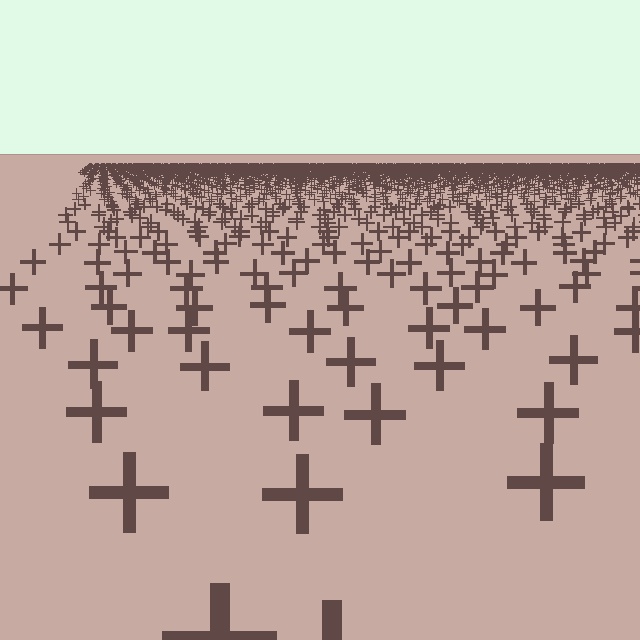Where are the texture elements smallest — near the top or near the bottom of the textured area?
Near the top.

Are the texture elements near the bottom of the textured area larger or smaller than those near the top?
Larger. Near the bottom, elements are closer to the viewer and appear at a bigger on-screen size.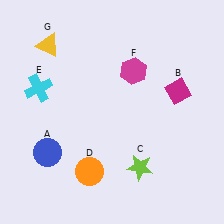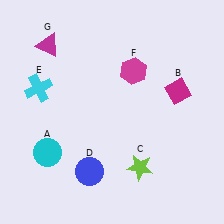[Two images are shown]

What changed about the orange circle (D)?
In Image 1, D is orange. In Image 2, it changed to blue.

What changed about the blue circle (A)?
In Image 1, A is blue. In Image 2, it changed to cyan.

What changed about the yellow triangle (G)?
In Image 1, G is yellow. In Image 2, it changed to magenta.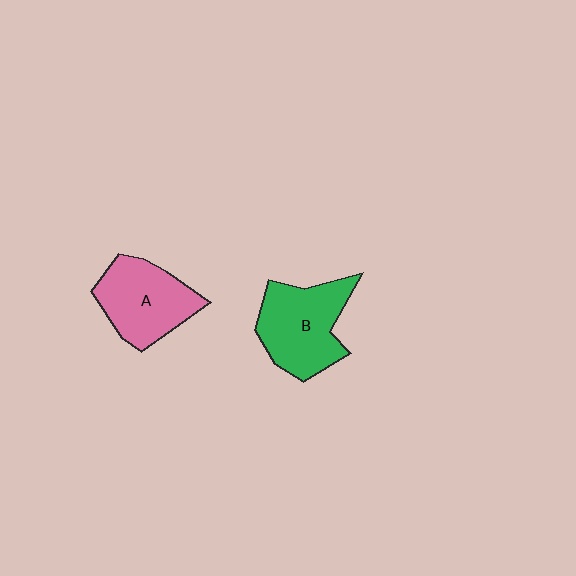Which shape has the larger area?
Shape B (green).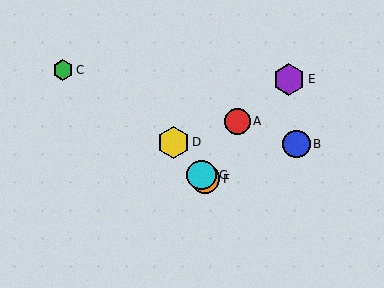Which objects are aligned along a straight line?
Objects D, F, G are aligned along a straight line.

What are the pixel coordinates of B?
Object B is at (296, 144).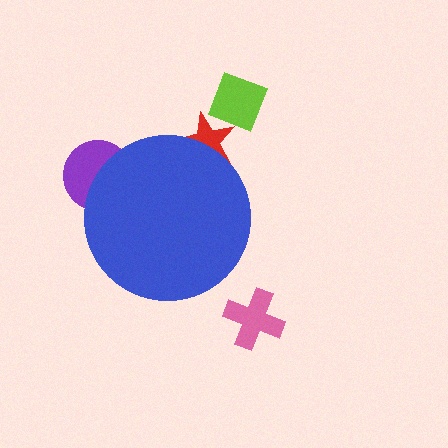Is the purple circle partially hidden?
Yes, the purple circle is partially hidden behind the blue circle.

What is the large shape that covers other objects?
A blue circle.